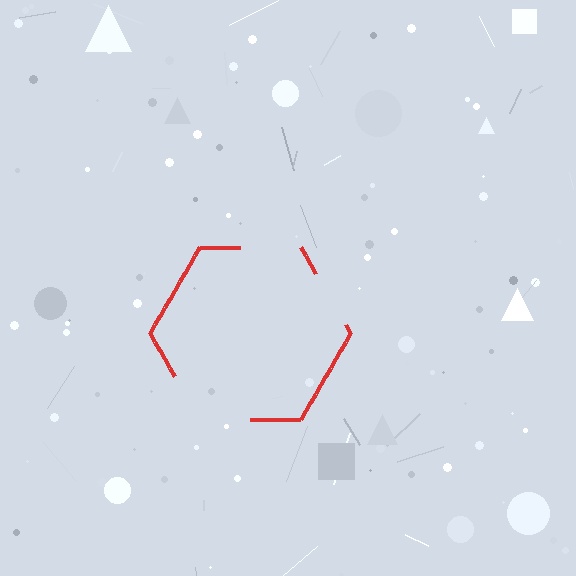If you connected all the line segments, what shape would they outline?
They would outline a hexagon.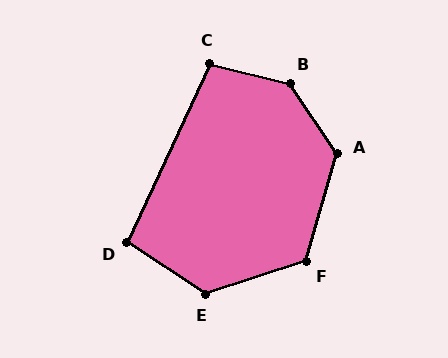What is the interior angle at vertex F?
Approximately 124 degrees (obtuse).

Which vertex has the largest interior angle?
B, at approximately 138 degrees.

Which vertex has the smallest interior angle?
D, at approximately 98 degrees.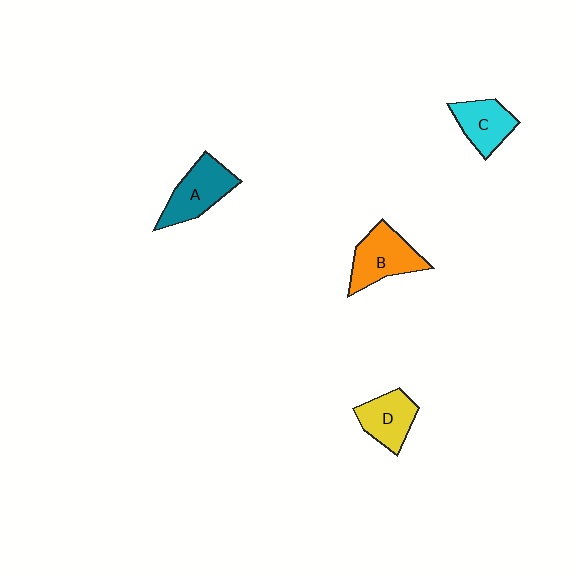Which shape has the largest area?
Shape B (orange).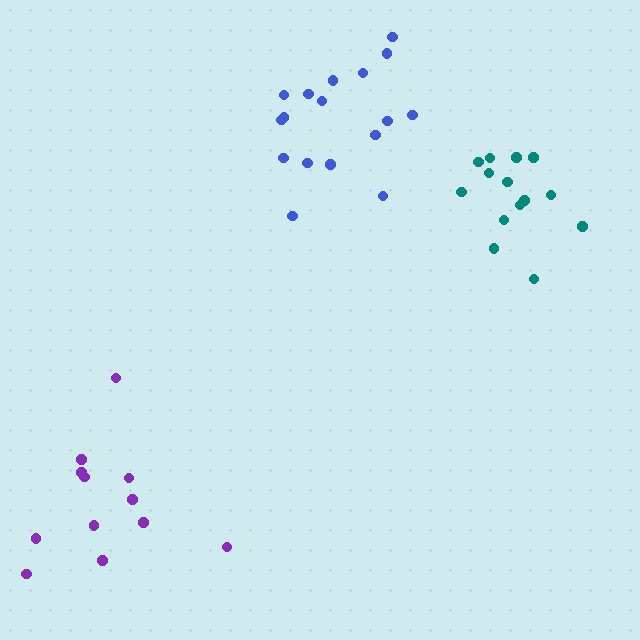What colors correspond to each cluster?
The clusters are colored: purple, blue, teal.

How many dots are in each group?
Group 1: 12 dots, Group 2: 17 dots, Group 3: 14 dots (43 total).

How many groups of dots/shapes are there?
There are 3 groups.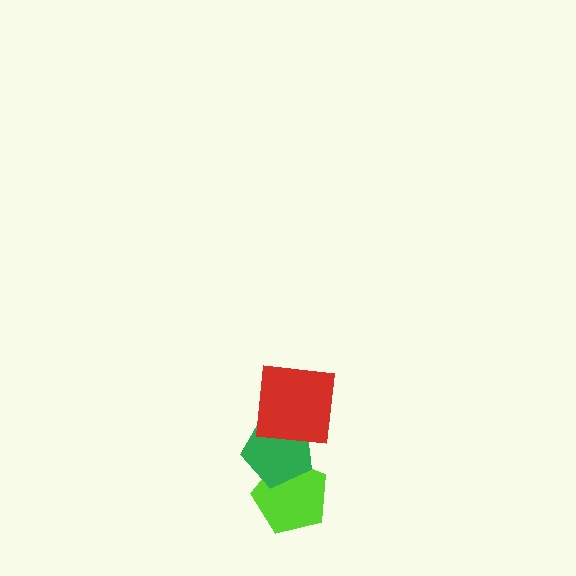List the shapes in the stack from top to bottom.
From top to bottom: the red square, the green pentagon, the lime pentagon.